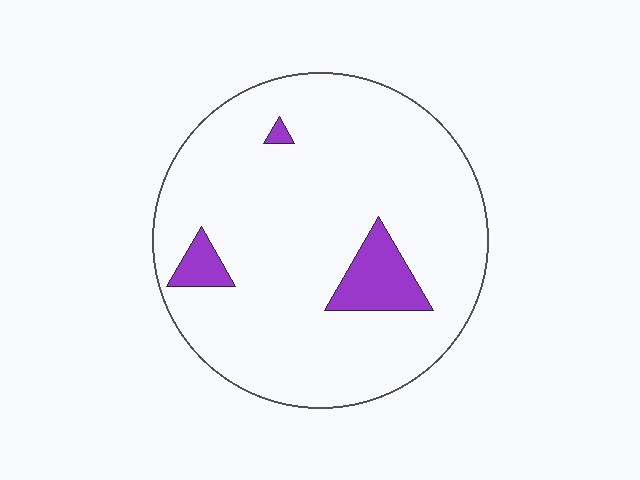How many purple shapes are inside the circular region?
3.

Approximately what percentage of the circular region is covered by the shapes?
Approximately 10%.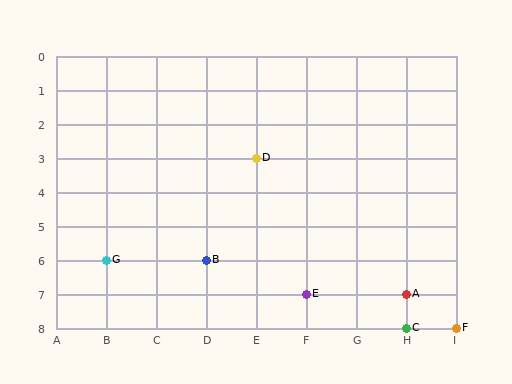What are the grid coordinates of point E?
Point E is at grid coordinates (F, 7).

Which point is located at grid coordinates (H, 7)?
Point A is at (H, 7).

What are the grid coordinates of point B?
Point B is at grid coordinates (D, 6).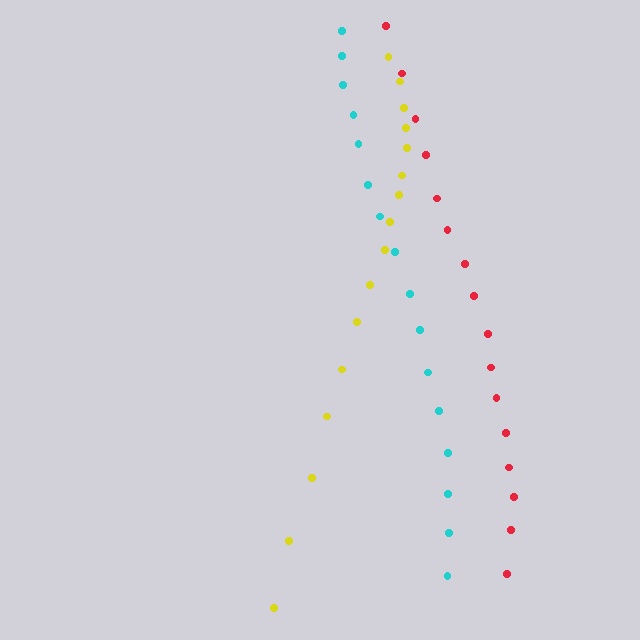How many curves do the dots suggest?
There are 3 distinct paths.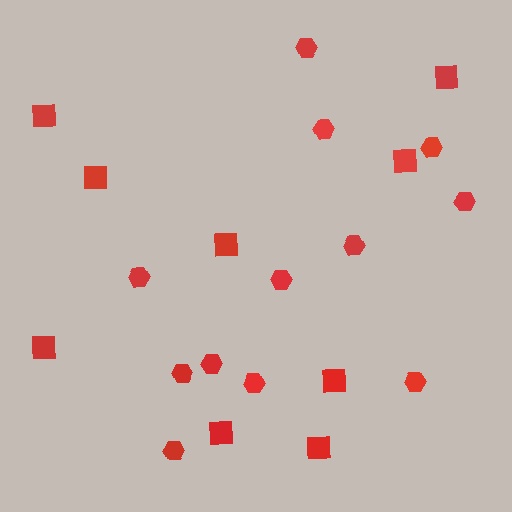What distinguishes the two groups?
There are 2 groups: one group of squares (9) and one group of hexagons (12).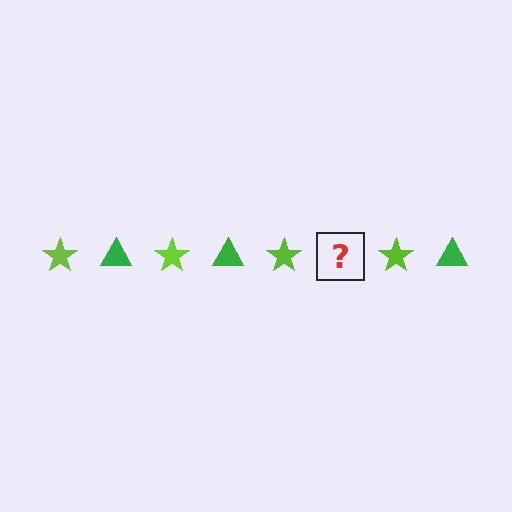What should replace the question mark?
The question mark should be replaced with a green triangle.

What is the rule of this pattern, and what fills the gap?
The rule is that the pattern alternates between lime star and green triangle. The gap should be filled with a green triangle.